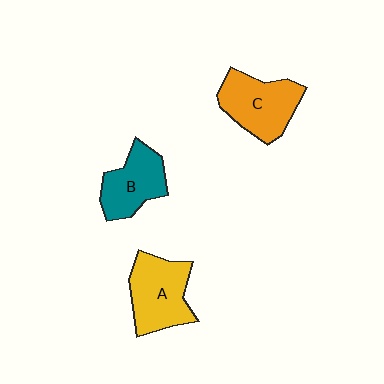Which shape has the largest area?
Shape A (yellow).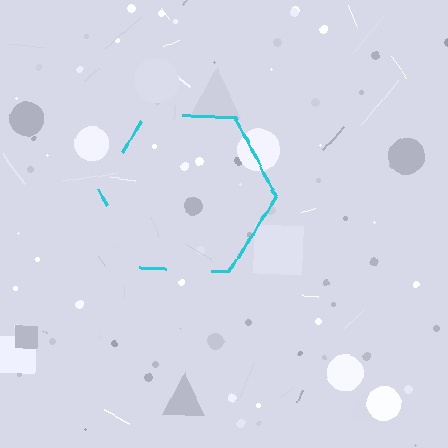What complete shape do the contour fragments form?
The contour fragments form a hexagon.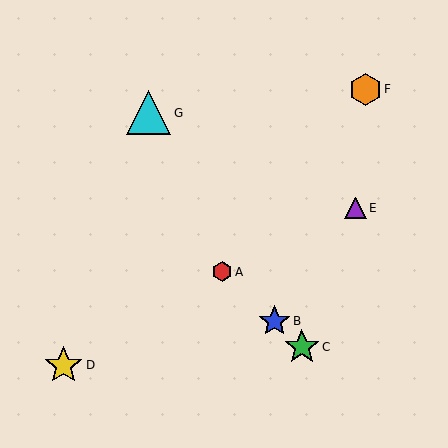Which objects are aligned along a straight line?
Objects A, B, C are aligned along a straight line.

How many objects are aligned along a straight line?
3 objects (A, B, C) are aligned along a straight line.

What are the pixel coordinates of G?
Object G is at (149, 113).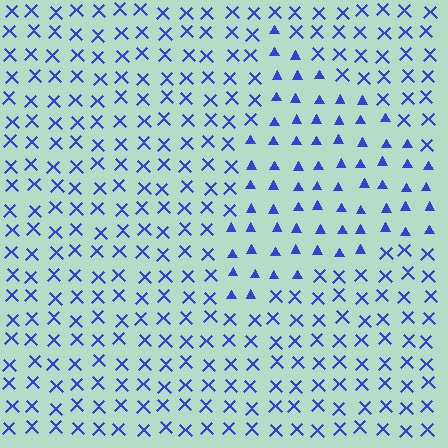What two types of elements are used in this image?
The image uses triangles inside the triangle region and X marks outside it.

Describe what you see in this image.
The image is filled with small blue elements arranged in a uniform grid. A triangle-shaped region contains triangles, while the surrounding area contains X marks. The boundary is defined purely by the change in element shape.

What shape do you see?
I see a triangle.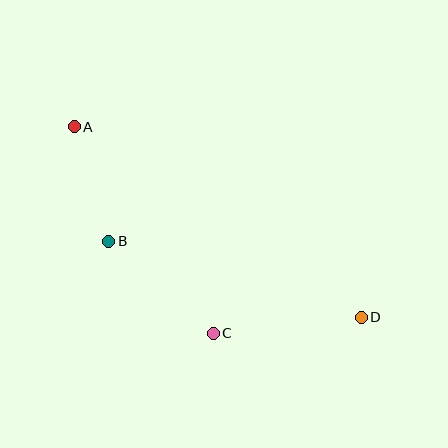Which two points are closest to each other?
Points A and B are closest to each other.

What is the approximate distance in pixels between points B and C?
The distance between B and C is approximately 140 pixels.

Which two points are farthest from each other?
Points A and D are farthest from each other.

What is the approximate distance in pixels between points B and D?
The distance between B and D is approximately 264 pixels.